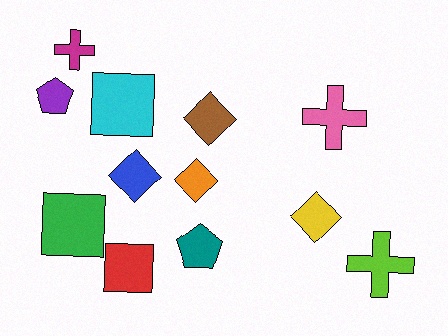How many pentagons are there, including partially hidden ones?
There are 2 pentagons.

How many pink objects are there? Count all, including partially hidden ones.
There is 1 pink object.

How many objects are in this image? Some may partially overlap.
There are 12 objects.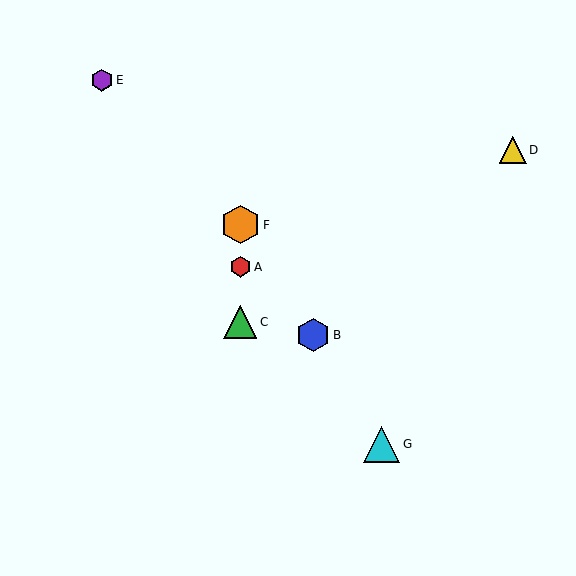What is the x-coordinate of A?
Object A is at x≈240.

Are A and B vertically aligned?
No, A is at x≈240 and B is at x≈313.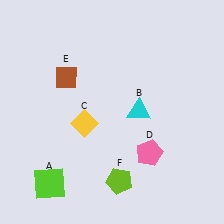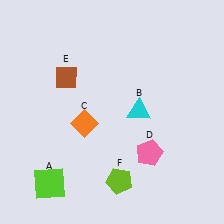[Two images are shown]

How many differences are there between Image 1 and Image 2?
There is 1 difference between the two images.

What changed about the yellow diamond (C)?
In Image 1, C is yellow. In Image 2, it changed to orange.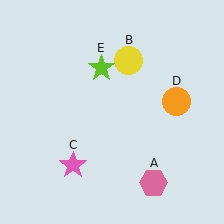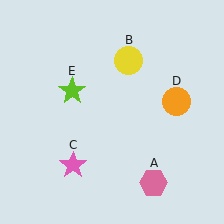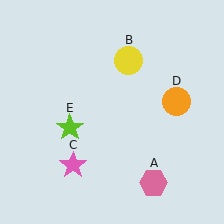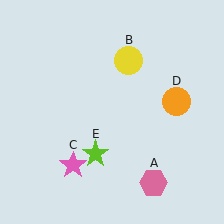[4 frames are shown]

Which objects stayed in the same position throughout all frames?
Pink hexagon (object A) and yellow circle (object B) and pink star (object C) and orange circle (object D) remained stationary.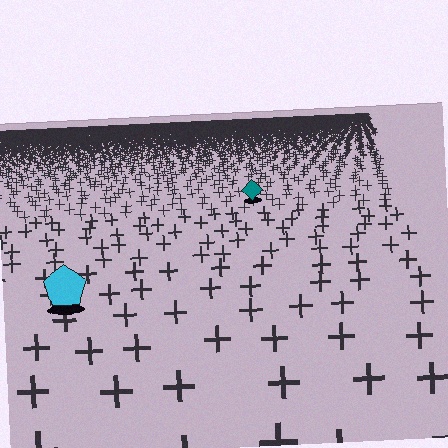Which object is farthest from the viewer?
The teal diamond is farthest from the viewer. It appears smaller and the ground texture around it is denser.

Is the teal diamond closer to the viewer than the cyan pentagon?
No. The cyan pentagon is closer — you can tell from the texture gradient: the ground texture is coarser near it.